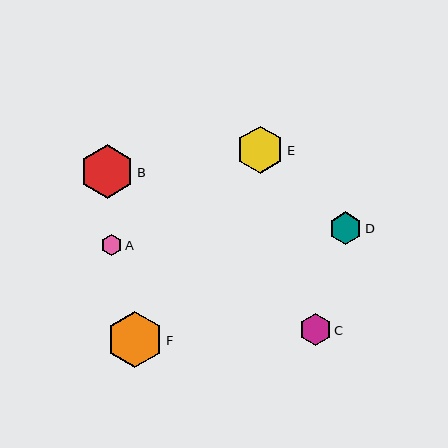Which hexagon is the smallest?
Hexagon A is the smallest with a size of approximately 21 pixels.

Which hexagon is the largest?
Hexagon F is the largest with a size of approximately 56 pixels.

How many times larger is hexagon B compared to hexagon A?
Hexagon B is approximately 2.6 times the size of hexagon A.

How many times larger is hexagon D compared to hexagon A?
Hexagon D is approximately 1.6 times the size of hexagon A.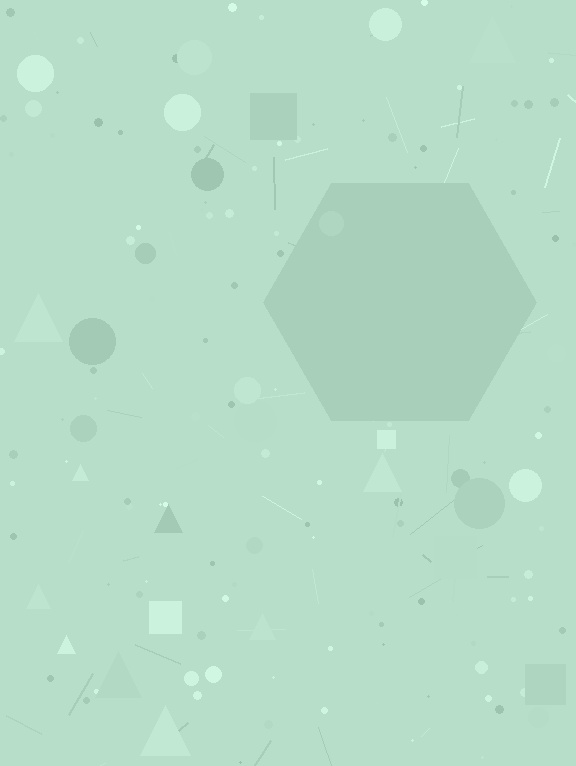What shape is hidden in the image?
A hexagon is hidden in the image.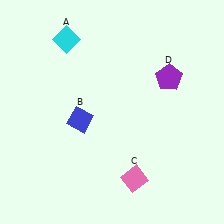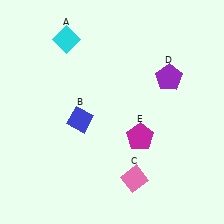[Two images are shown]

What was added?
A magenta pentagon (E) was added in Image 2.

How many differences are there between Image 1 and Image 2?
There is 1 difference between the two images.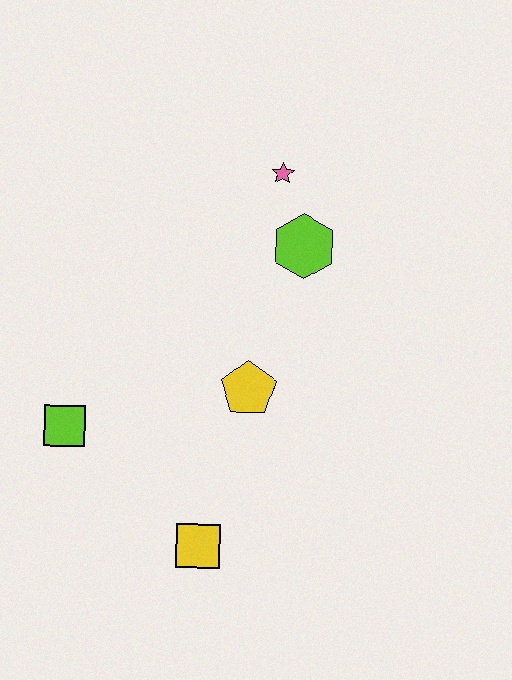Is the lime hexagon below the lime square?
No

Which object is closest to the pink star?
The lime hexagon is closest to the pink star.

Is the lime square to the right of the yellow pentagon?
No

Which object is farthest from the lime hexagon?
The yellow square is farthest from the lime hexagon.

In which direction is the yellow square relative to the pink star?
The yellow square is below the pink star.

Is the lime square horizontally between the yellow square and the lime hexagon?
No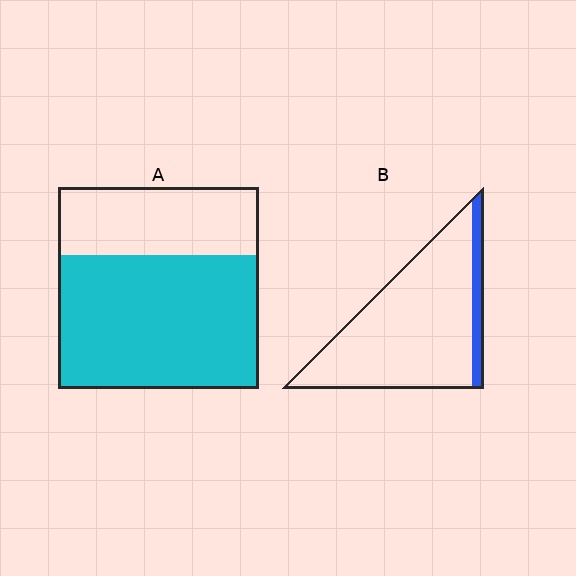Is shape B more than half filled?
No.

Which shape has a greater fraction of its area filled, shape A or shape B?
Shape A.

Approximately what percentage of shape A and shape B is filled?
A is approximately 65% and B is approximately 10%.